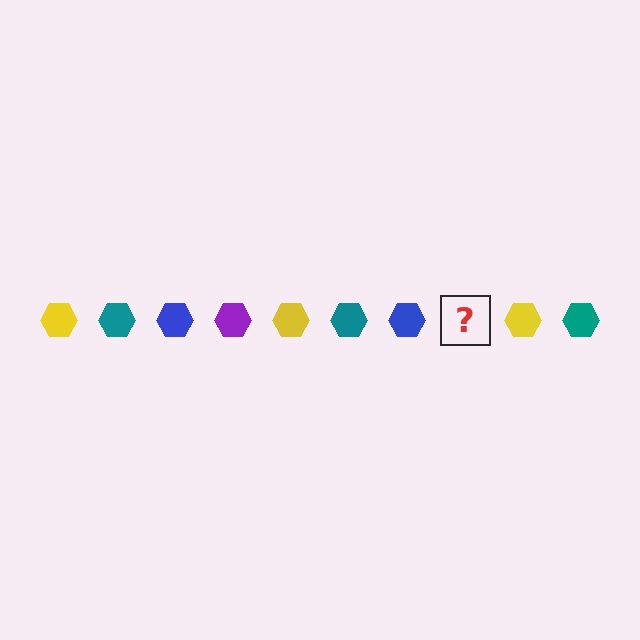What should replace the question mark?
The question mark should be replaced with a purple hexagon.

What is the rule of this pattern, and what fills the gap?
The rule is that the pattern cycles through yellow, teal, blue, purple hexagons. The gap should be filled with a purple hexagon.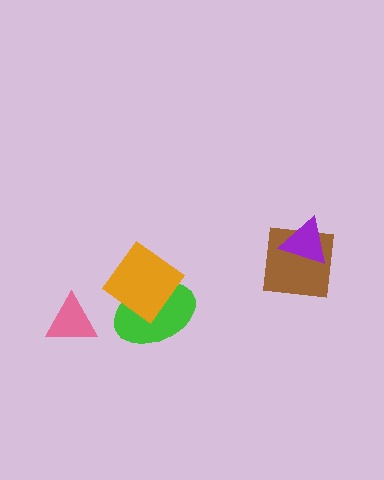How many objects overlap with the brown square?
1 object overlaps with the brown square.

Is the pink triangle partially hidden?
No, no other shape covers it.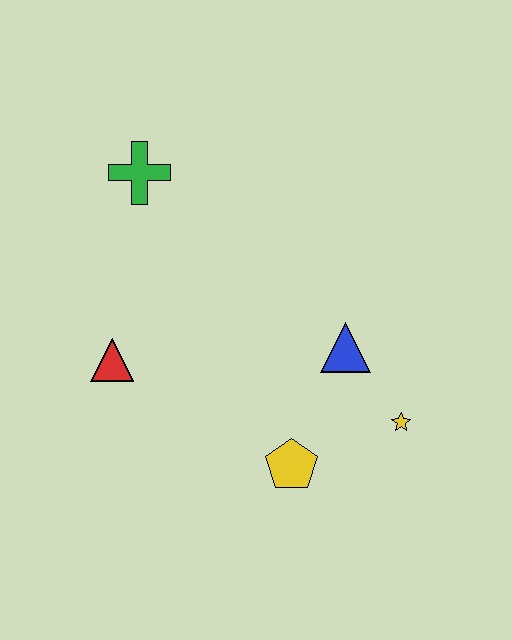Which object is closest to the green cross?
The red triangle is closest to the green cross.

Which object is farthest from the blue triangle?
The green cross is farthest from the blue triangle.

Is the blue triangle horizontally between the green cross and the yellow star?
Yes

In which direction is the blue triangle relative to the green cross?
The blue triangle is to the right of the green cross.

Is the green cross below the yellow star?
No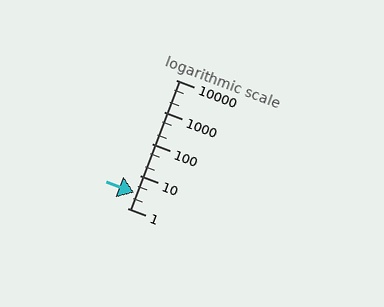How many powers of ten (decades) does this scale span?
The scale spans 4 decades, from 1 to 10000.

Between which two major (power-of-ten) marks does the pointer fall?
The pointer is between 1 and 10.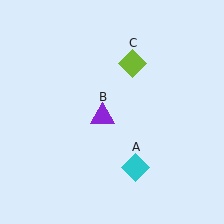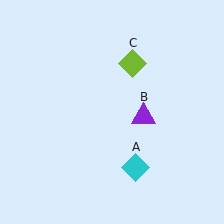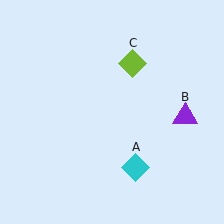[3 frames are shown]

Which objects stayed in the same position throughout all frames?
Cyan diamond (object A) and lime diamond (object C) remained stationary.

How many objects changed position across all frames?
1 object changed position: purple triangle (object B).